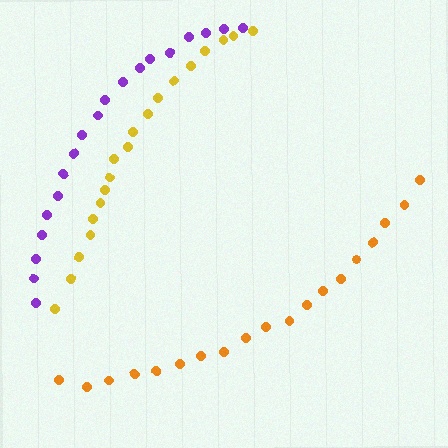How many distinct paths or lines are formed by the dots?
There are 3 distinct paths.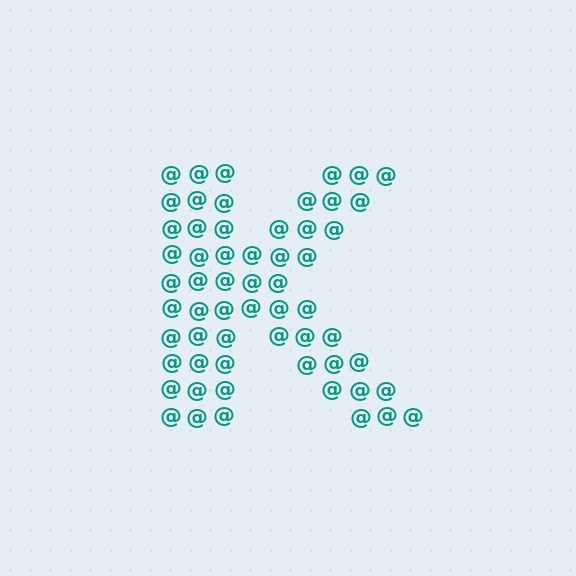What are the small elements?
The small elements are at signs.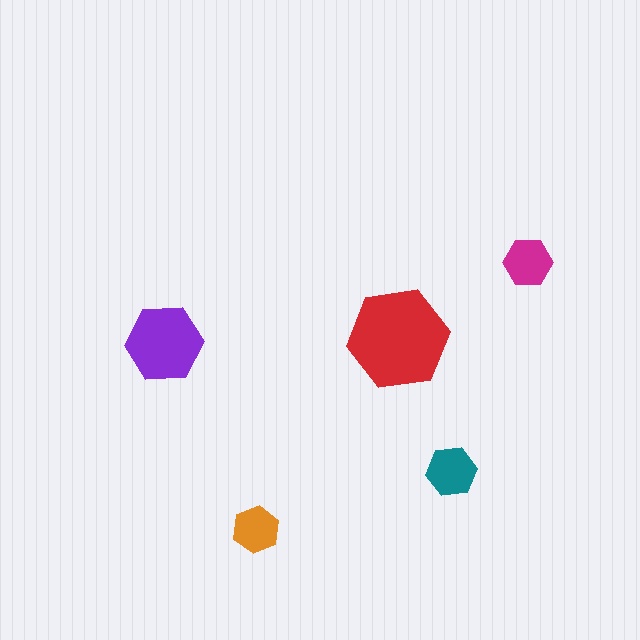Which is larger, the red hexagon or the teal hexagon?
The red one.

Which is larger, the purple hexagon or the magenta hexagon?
The purple one.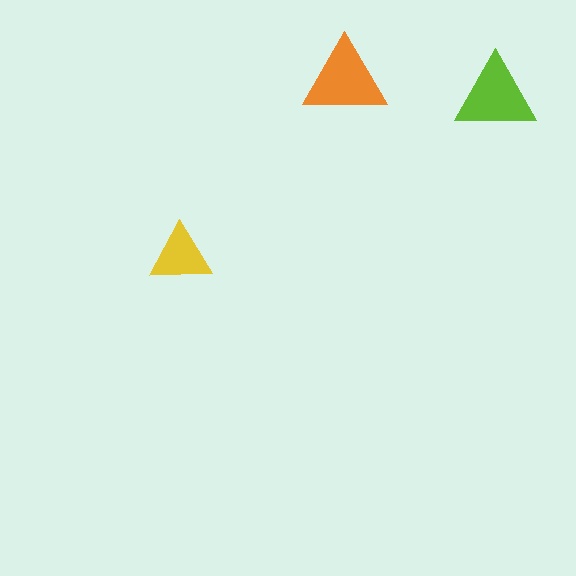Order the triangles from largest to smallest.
the orange one, the lime one, the yellow one.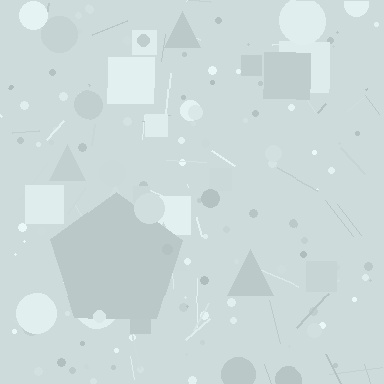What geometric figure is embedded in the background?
A pentagon is embedded in the background.